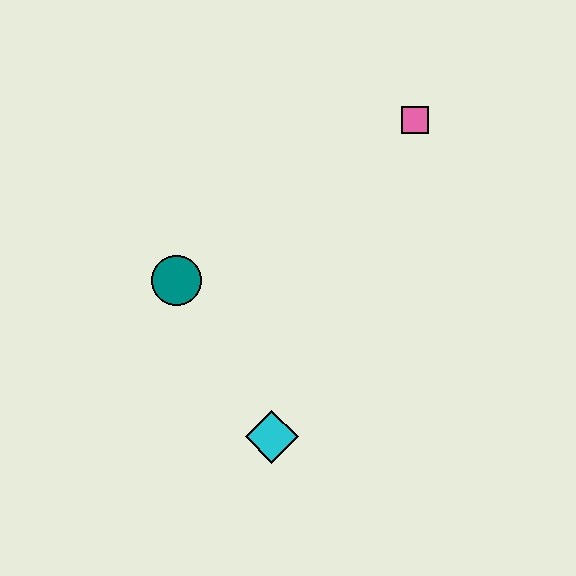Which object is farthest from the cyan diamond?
The pink square is farthest from the cyan diamond.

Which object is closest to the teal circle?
The cyan diamond is closest to the teal circle.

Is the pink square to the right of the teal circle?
Yes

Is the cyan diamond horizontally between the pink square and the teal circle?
Yes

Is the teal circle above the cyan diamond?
Yes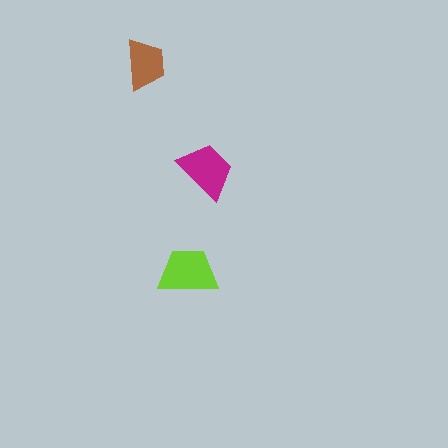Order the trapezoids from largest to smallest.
the lime one, the magenta one, the brown one.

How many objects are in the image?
There are 3 objects in the image.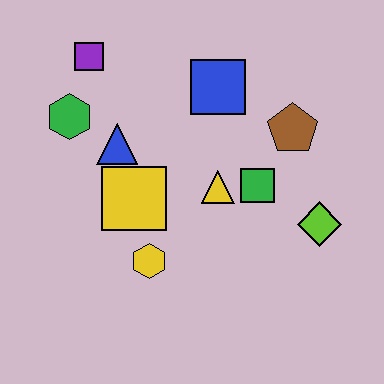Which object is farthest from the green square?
The purple square is farthest from the green square.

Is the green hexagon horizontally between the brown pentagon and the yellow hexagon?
No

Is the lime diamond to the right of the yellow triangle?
Yes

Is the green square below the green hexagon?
Yes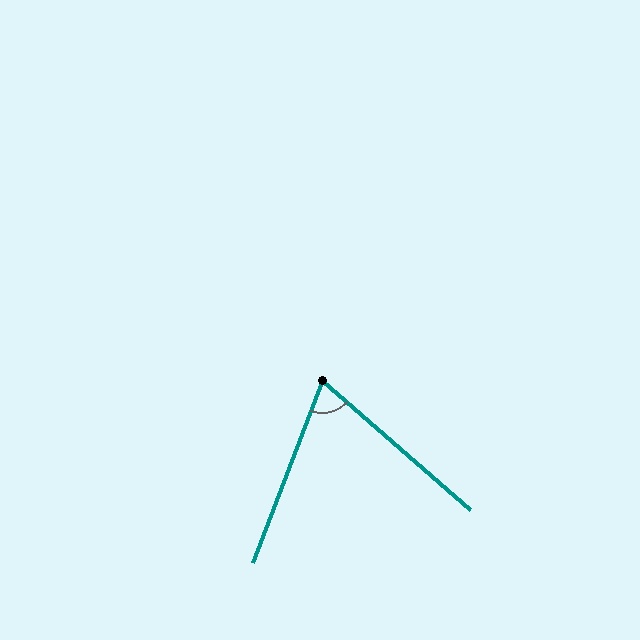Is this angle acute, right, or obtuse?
It is acute.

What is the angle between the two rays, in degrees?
Approximately 70 degrees.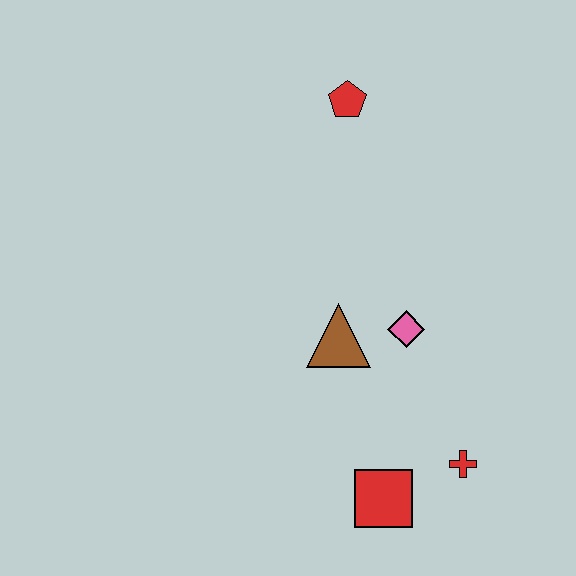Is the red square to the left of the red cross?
Yes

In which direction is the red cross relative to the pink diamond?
The red cross is below the pink diamond.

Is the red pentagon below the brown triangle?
No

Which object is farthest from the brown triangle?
The red pentagon is farthest from the brown triangle.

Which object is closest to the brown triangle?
The pink diamond is closest to the brown triangle.